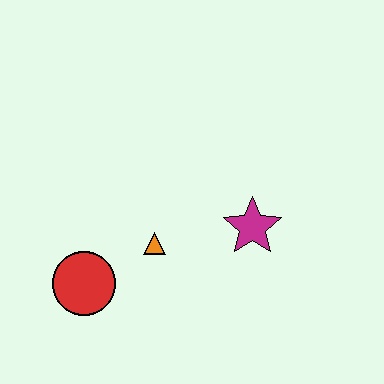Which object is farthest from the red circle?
The magenta star is farthest from the red circle.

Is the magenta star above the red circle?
Yes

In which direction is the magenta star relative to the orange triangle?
The magenta star is to the right of the orange triangle.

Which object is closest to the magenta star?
The orange triangle is closest to the magenta star.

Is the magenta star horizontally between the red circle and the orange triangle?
No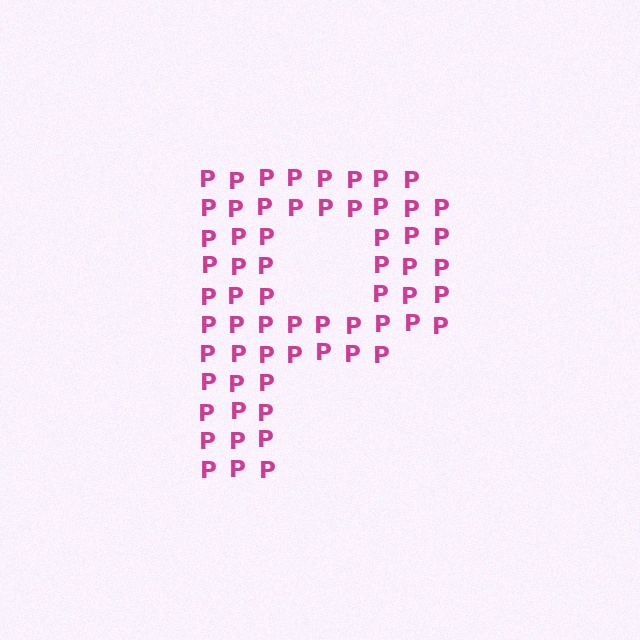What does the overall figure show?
The overall figure shows the letter P.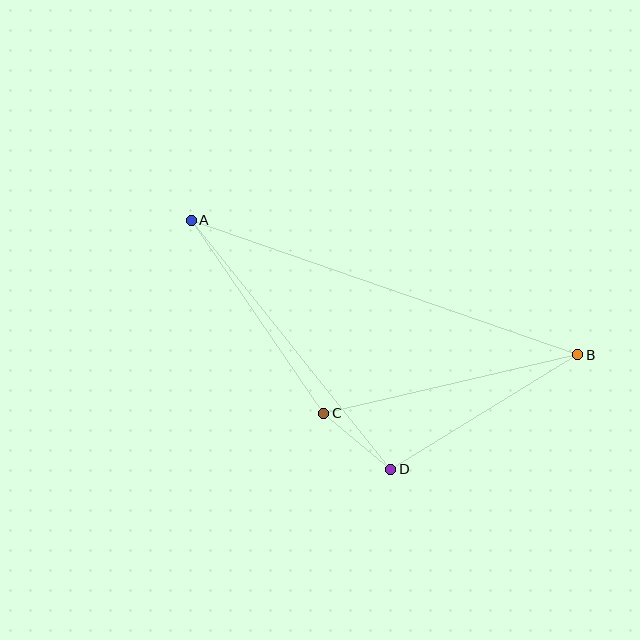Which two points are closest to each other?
Points C and D are closest to each other.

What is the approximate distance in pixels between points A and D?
The distance between A and D is approximately 319 pixels.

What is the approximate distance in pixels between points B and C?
The distance between B and C is approximately 261 pixels.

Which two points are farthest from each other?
Points A and B are farthest from each other.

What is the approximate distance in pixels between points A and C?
The distance between A and C is approximately 234 pixels.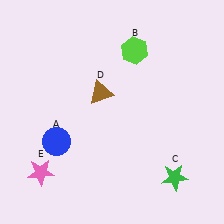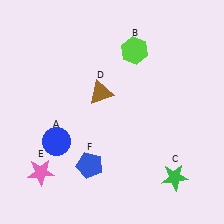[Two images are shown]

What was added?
A blue pentagon (F) was added in Image 2.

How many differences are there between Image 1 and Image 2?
There is 1 difference between the two images.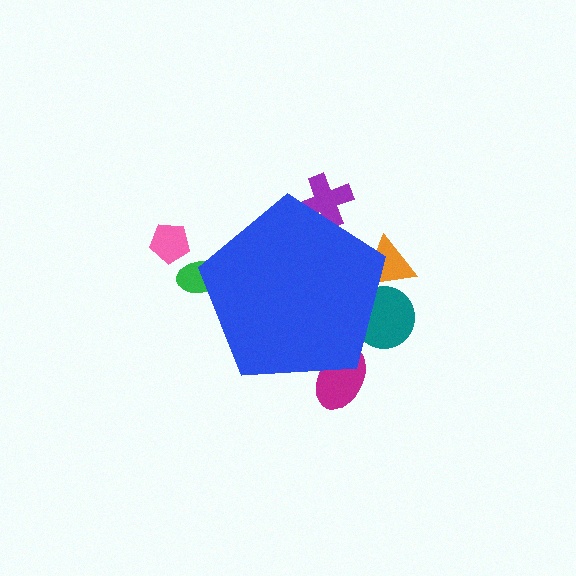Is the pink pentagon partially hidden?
No, the pink pentagon is fully visible.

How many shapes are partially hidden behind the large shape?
5 shapes are partially hidden.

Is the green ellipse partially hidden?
Yes, the green ellipse is partially hidden behind the blue pentagon.